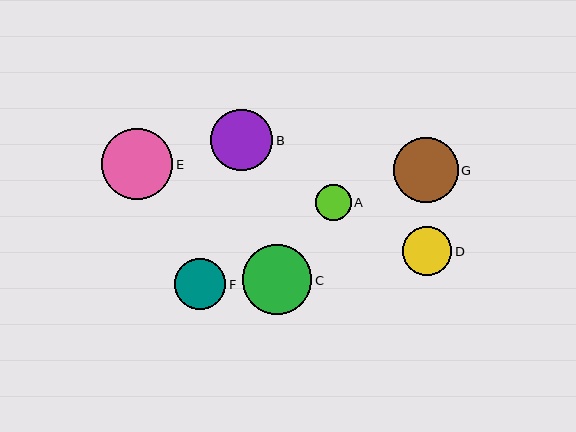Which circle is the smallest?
Circle A is the smallest with a size of approximately 36 pixels.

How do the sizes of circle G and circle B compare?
Circle G and circle B are approximately the same size.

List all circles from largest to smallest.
From largest to smallest: E, C, G, B, F, D, A.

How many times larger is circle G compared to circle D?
Circle G is approximately 1.3 times the size of circle D.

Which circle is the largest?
Circle E is the largest with a size of approximately 71 pixels.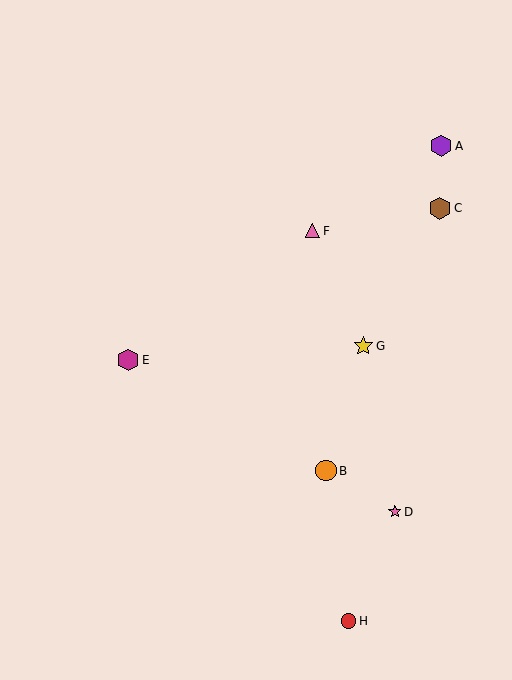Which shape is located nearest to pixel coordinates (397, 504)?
The pink star (labeled D) at (395, 512) is nearest to that location.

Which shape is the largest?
The brown hexagon (labeled C) is the largest.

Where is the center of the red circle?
The center of the red circle is at (349, 621).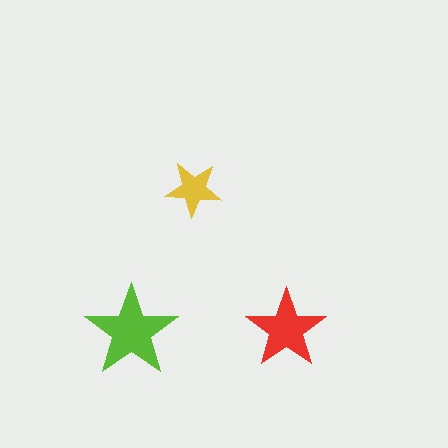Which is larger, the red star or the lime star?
The lime one.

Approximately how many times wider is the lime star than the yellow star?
About 1.5 times wider.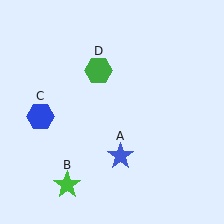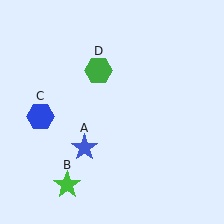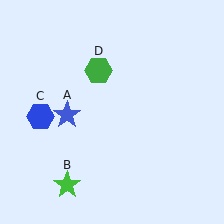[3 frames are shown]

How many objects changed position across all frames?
1 object changed position: blue star (object A).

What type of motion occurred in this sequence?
The blue star (object A) rotated clockwise around the center of the scene.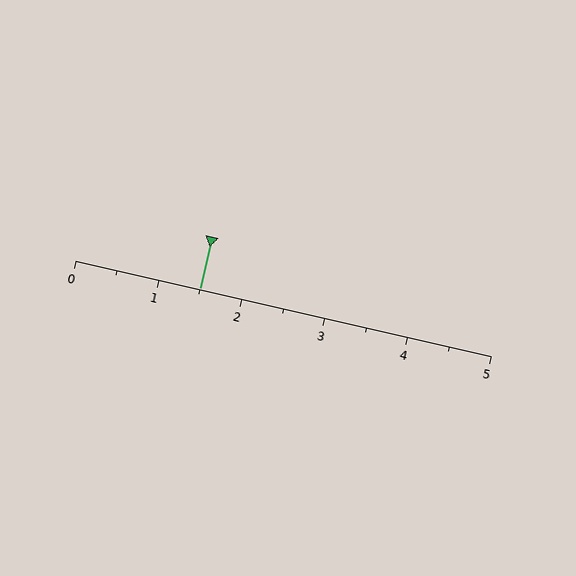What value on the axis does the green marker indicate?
The marker indicates approximately 1.5.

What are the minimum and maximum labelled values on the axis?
The axis runs from 0 to 5.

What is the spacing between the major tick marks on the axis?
The major ticks are spaced 1 apart.